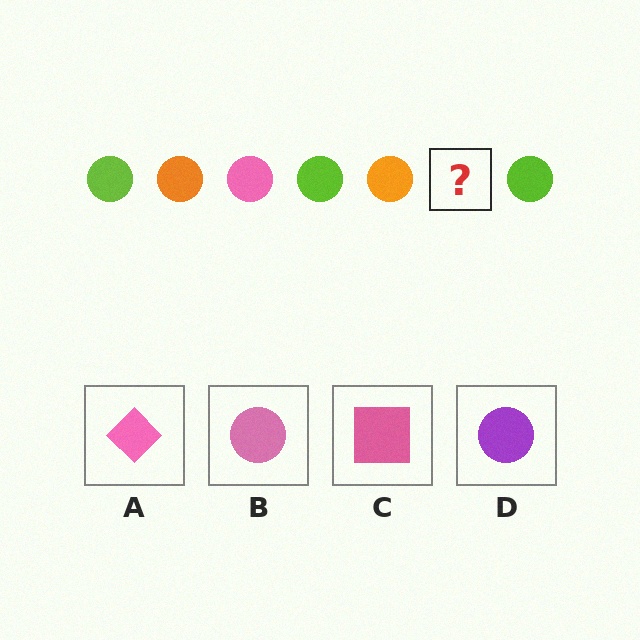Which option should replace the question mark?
Option B.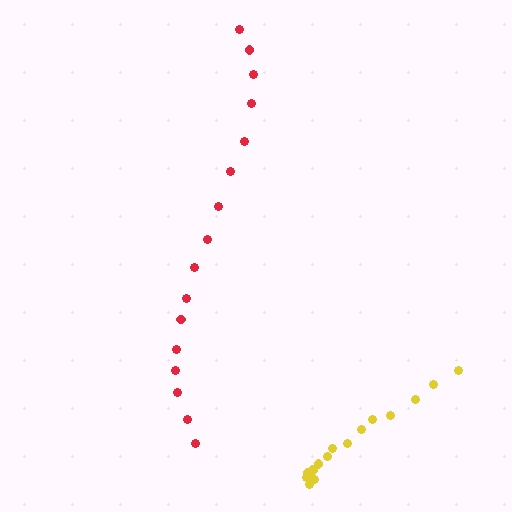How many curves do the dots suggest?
There are 2 distinct paths.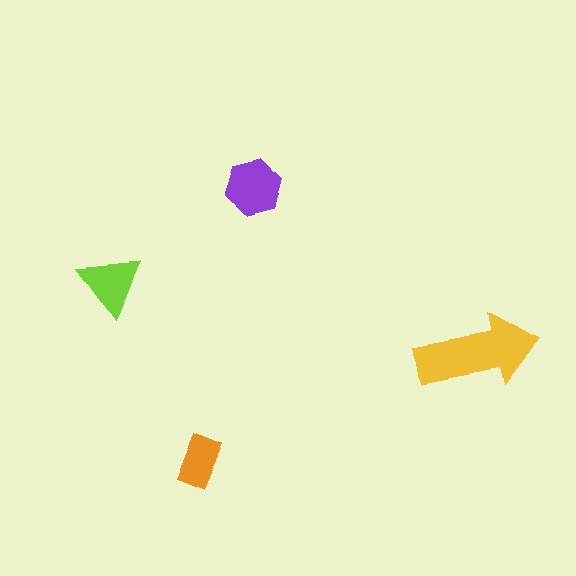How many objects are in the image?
There are 4 objects in the image.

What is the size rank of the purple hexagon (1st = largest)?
2nd.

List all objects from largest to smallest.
The yellow arrow, the purple hexagon, the lime triangle, the orange rectangle.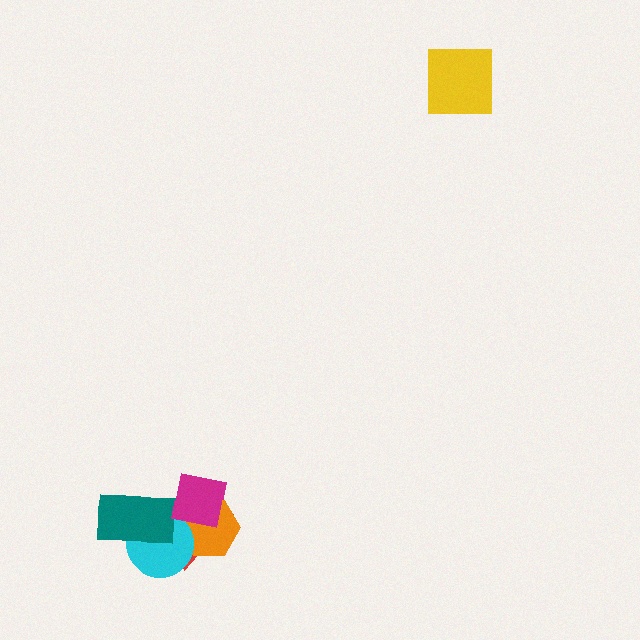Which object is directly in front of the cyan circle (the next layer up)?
The teal rectangle is directly in front of the cyan circle.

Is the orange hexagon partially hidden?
Yes, it is partially covered by another shape.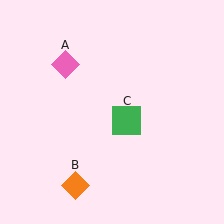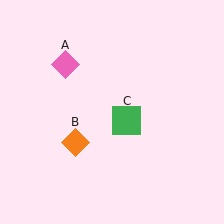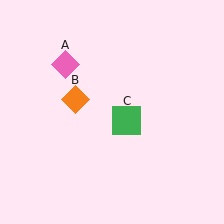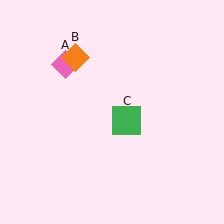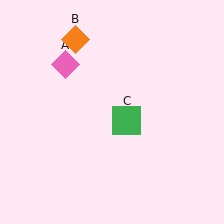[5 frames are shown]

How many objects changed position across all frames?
1 object changed position: orange diamond (object B).